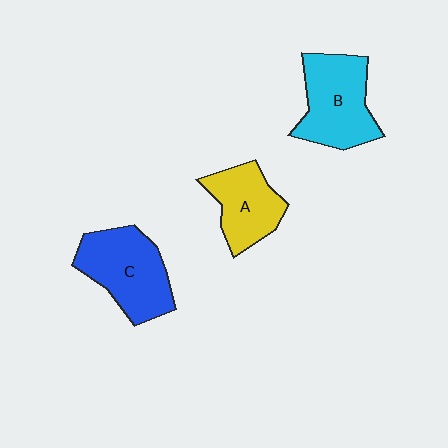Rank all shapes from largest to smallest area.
From largest to smallest: C (blue), B (cyan), A (yellow).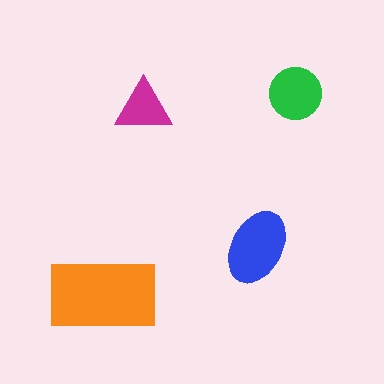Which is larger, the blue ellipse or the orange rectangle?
The orange rectangle.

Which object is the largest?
The orange rectangle.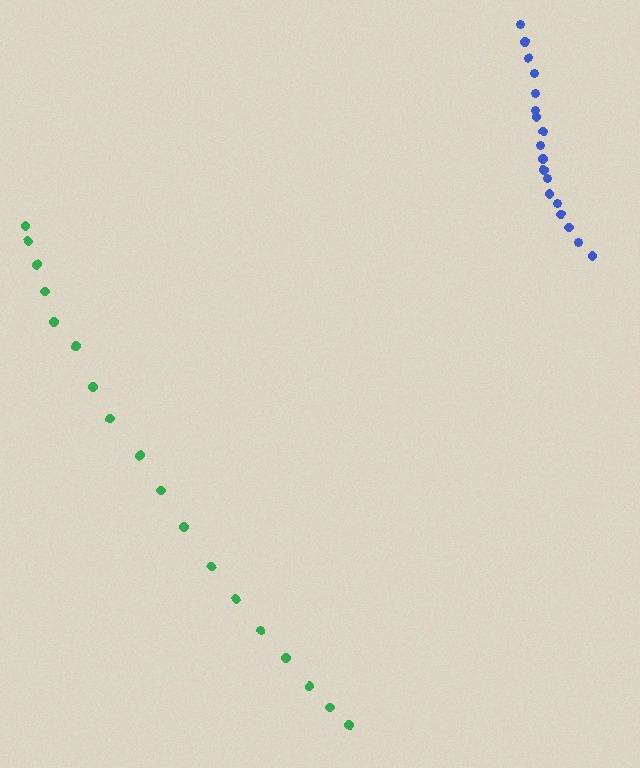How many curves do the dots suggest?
There are 2 distinct paths.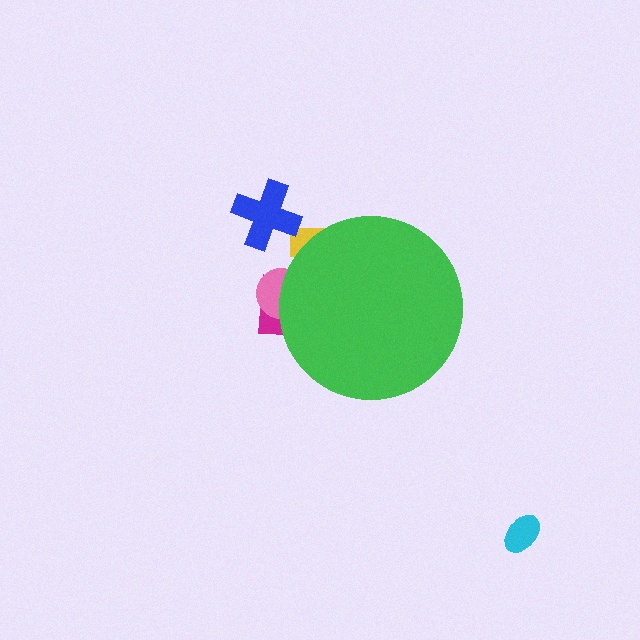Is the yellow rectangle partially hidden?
Yes, the yellow rectangle is partially hidden behind the green circle.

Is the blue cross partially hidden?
No, the blue cross is fully visible.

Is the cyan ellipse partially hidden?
No, the cyan ellipse is fully visible.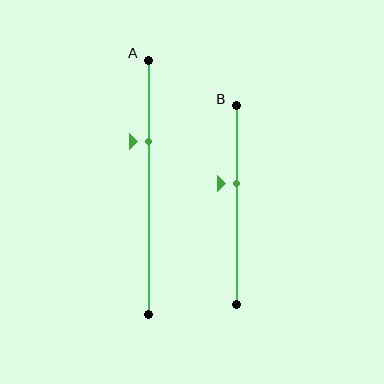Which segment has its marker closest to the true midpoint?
Segment B has its marker closest to the true midpoint.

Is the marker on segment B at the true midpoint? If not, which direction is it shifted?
No, the marker on segment B is shifted upward by about 11% of the segment length.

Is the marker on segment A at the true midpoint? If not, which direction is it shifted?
No, the marker on segment A is shifted upward by about 18% of the segment length.